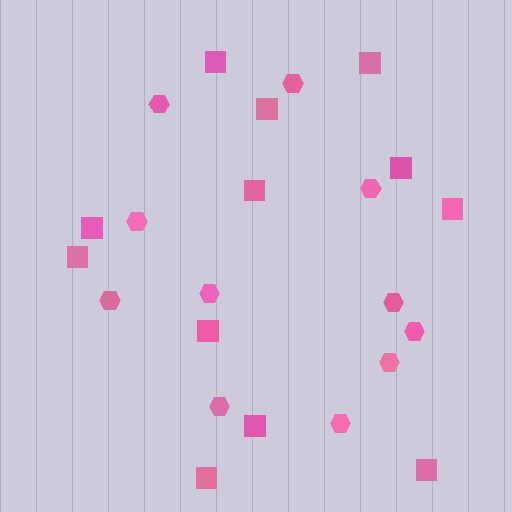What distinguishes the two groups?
There are 2 groups: one group of squares (12) and one group of hexagons (11).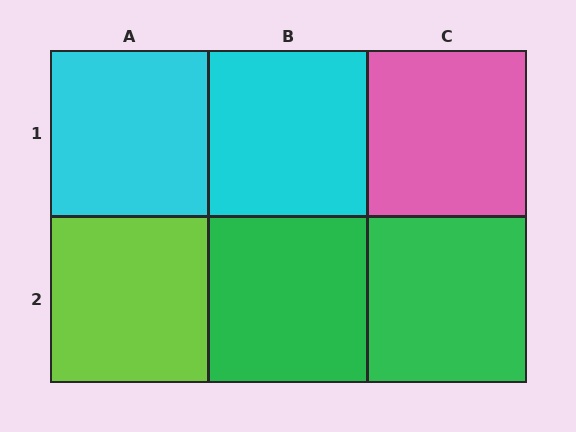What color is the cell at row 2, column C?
Green.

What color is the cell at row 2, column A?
Lime.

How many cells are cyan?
2 cells are cyan.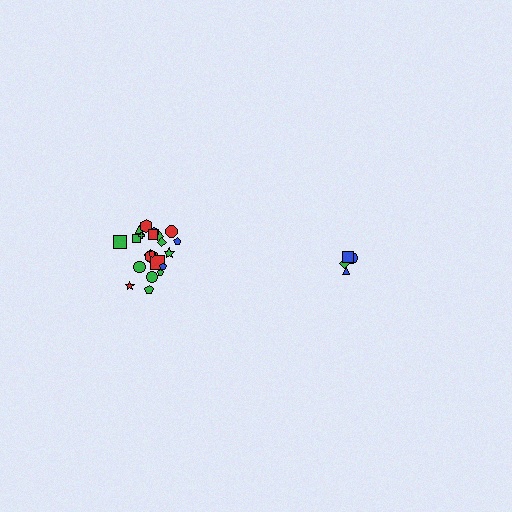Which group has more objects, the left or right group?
The left group.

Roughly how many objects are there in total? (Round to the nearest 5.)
Roughly 30 objects in total.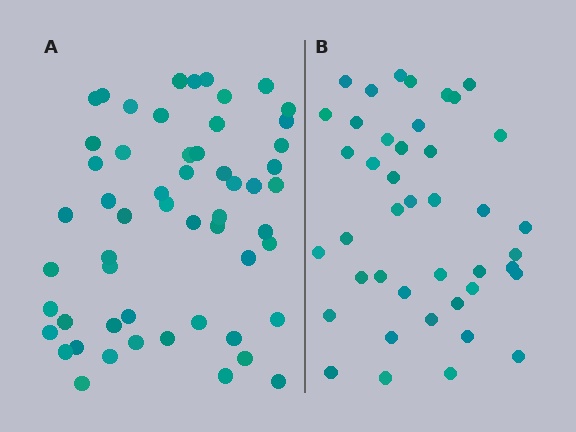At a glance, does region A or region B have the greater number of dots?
Region A (the left region) has more dots.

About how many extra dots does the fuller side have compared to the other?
Region A has approximately 15 more dots than region B.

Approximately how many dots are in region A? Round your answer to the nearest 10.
About 60 dots. (The exact count is 55, which rounds to 60.)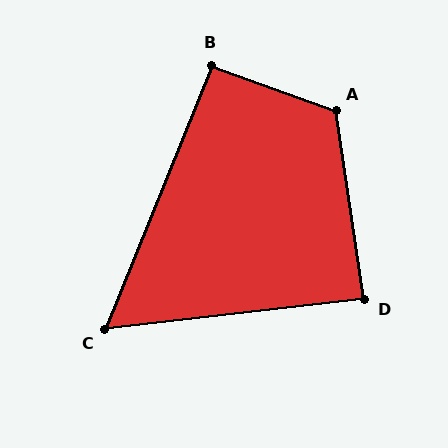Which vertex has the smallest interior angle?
C, at approximately 61 degrees.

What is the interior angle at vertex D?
Approximately 88 degrees (approximately right).